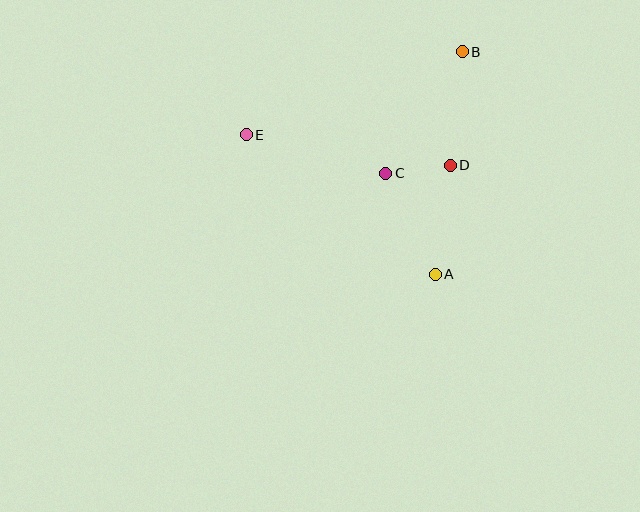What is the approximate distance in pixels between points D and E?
The distance between D and E is approximately 206 pixels.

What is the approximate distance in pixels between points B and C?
The distance between B and C is approximately 144 pixels.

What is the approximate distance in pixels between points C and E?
The distance between C and E is approximately 145 pixels.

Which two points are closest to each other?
Points C and D are closest to each other.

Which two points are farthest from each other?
Points A and E are farthest from each other.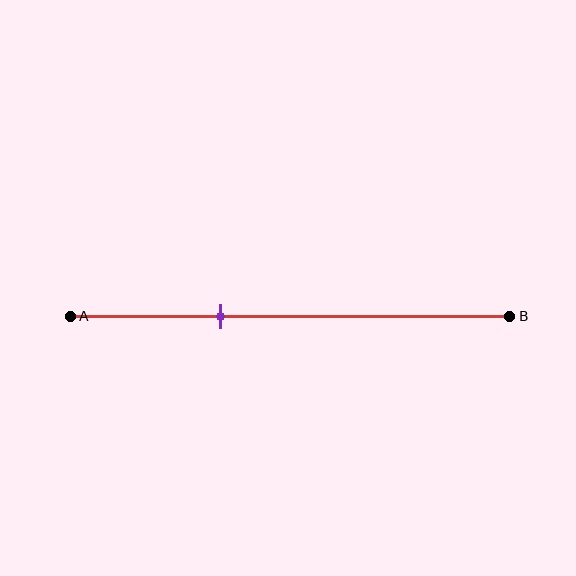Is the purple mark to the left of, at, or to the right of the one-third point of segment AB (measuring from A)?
The purple mark is approximately at the one-third point of segment AB.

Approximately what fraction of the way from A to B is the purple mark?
The purple mark is approximately 35% of the way from A to B.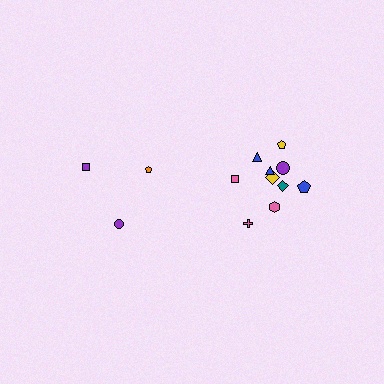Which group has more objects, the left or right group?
The right group.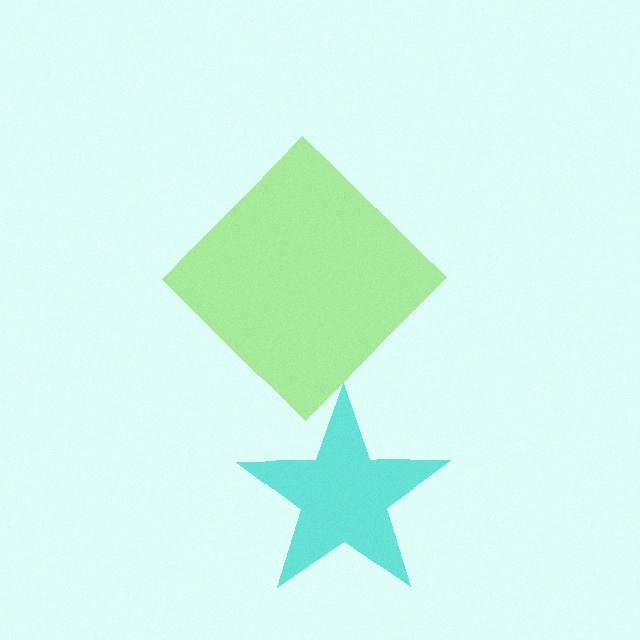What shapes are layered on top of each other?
The layered shapes are: a cyan star, a lime diamond.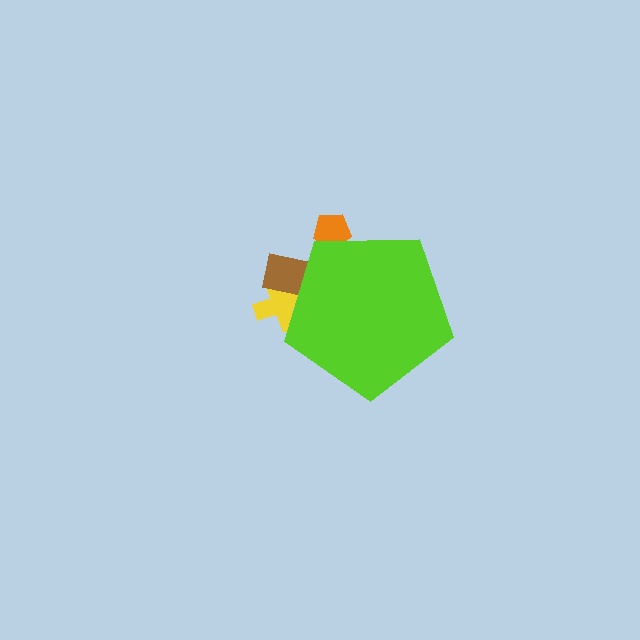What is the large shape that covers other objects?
A lime pentagon.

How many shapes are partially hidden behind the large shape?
3 shapes are partially hidden.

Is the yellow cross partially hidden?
Yes, the yellow cross is partially hidden behind the lime pentagon.